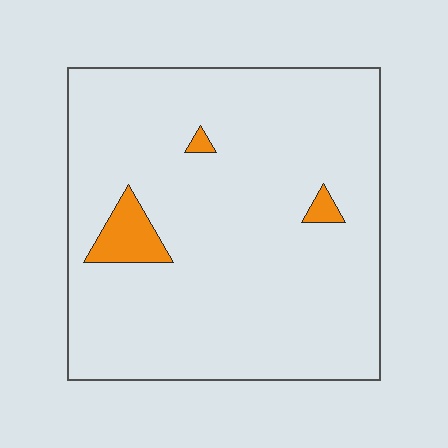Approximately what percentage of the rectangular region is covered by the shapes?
Approximately 5%.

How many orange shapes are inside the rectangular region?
3.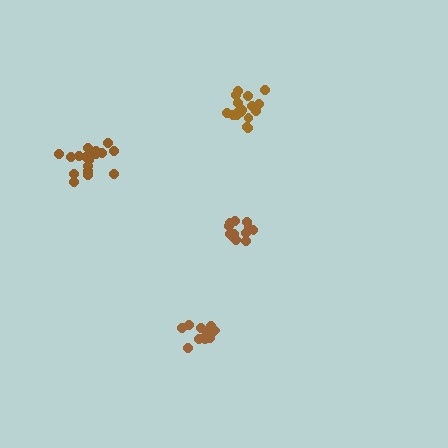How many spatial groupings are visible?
There are 4 spatial groupings.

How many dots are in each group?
Group 1: 12 dots, Group 2: 18 dots, Group 3: 17 dots, Group 4: 14 dots (61 total).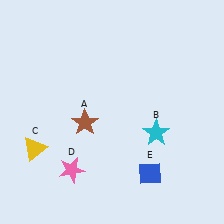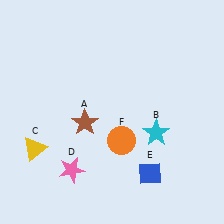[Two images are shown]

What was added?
An orange circle (F) was added in Image 2.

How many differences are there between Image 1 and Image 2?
There is 1 difference between the two images.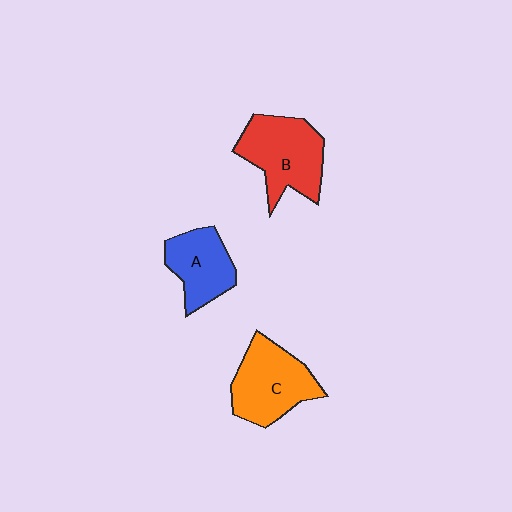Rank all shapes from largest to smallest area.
From largest to smallest: B (red), C (orange), A (blue).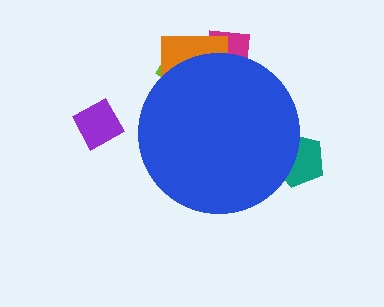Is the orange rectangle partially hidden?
Yes, the orange rectangle is partially hidden behind the blue circle.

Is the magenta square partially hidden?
Yes, the magenta square is partially hidden behind the blue circle.